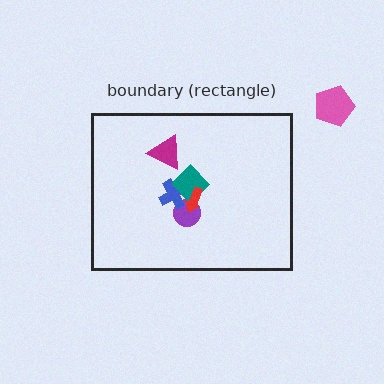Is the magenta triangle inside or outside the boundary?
Inside.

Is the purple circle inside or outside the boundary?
Inside.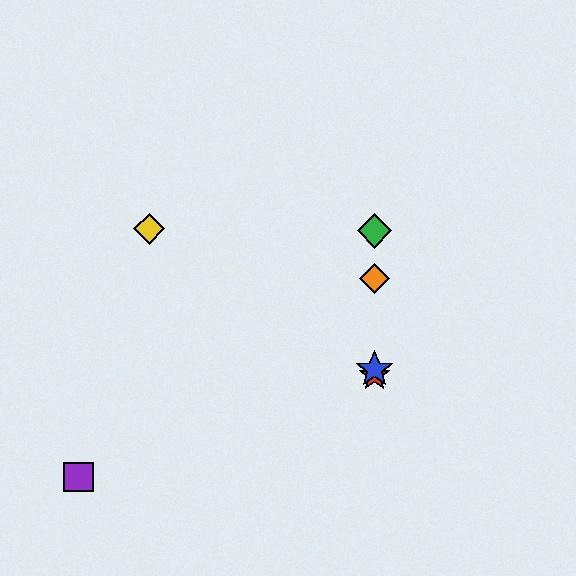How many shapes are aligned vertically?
4 shapes (the red star, the blue star, the green diamond, the orange diamond) are aligned vertically.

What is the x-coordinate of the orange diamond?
The orange diamond is at x≈375.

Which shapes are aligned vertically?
The red star, the blue star, the green diamond, the orange diamond are aligned vertically.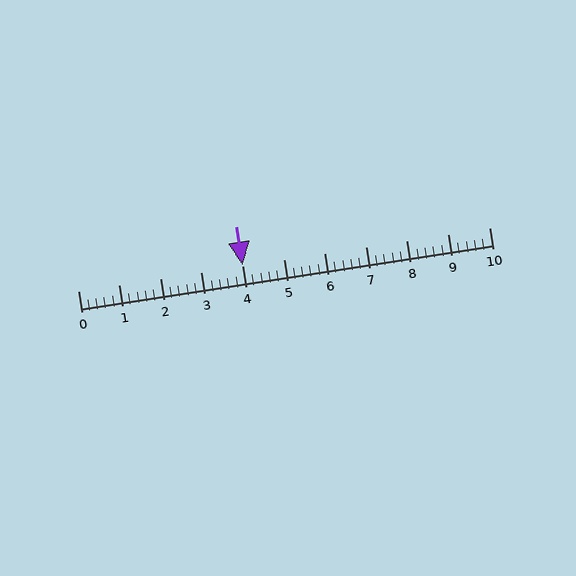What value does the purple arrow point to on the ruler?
The purple arrow points to approximately 4.0.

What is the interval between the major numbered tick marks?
The major tick marks are spaced 1 units apart.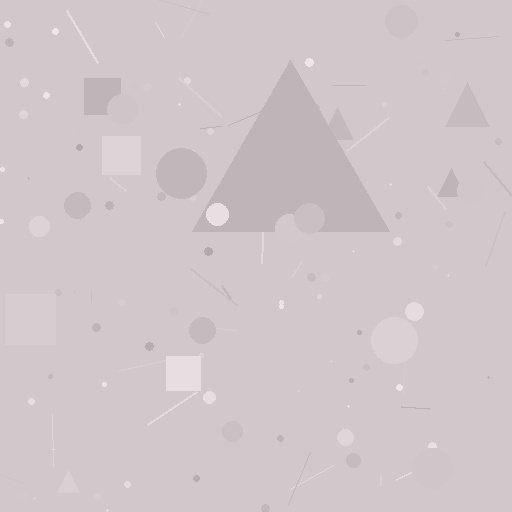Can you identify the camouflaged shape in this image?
The camouflaged shape is a triangle.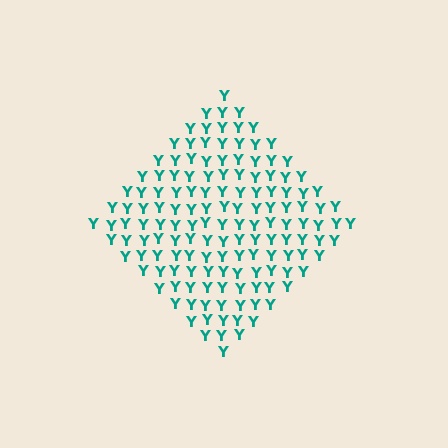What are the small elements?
The small elements are letter Y's.